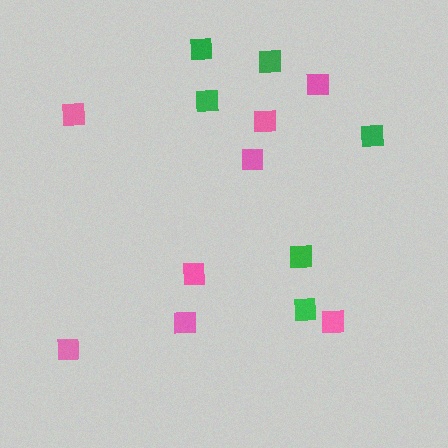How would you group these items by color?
There are 2 groups: one group of green squares (6) and one group of pink squares (8).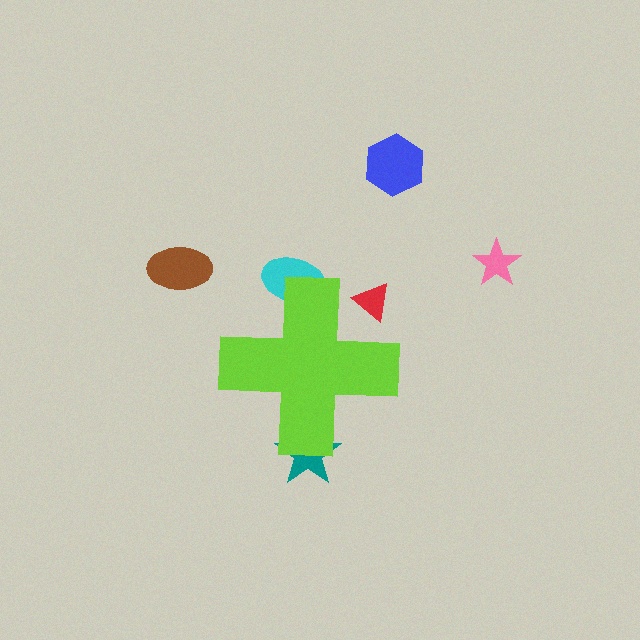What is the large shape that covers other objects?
A lime cross.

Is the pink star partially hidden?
No, the pink star is fully visible.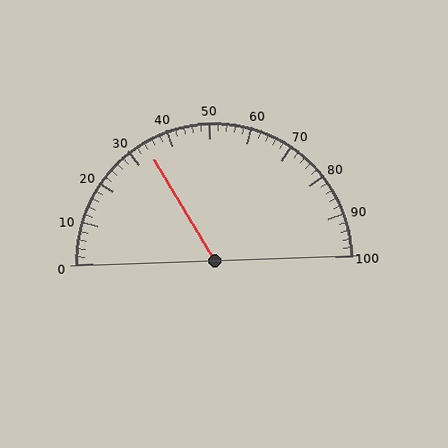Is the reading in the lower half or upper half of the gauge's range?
The reading is in the lower half of the range (0 to 100).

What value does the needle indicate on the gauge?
The needle indicates approximately 34.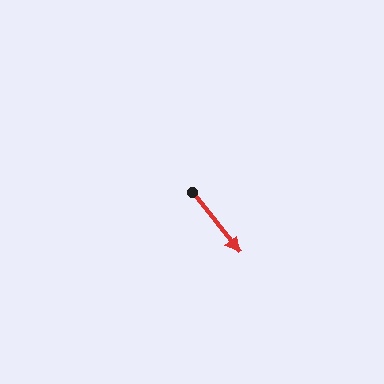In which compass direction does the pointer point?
Southeast.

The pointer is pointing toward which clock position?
Roughly 5 o'clock.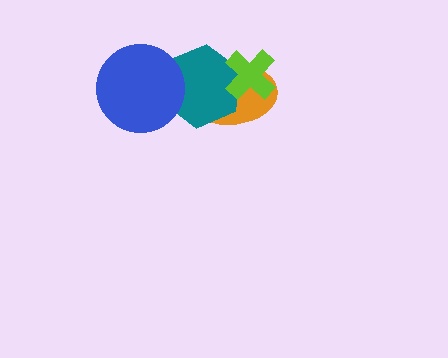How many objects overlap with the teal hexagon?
3 objects overlap with the teal hexagon.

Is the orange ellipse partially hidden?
Yes, it is partially covered by another shape.